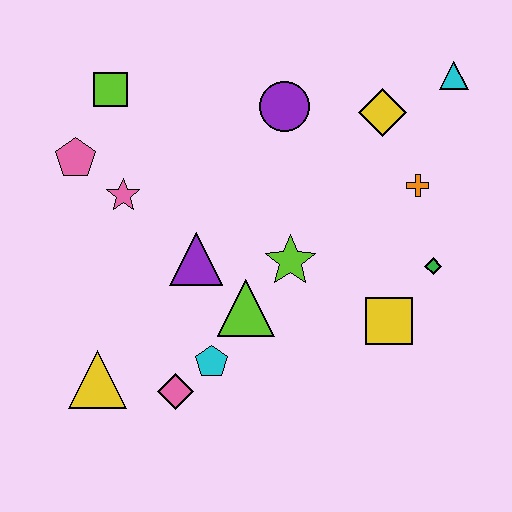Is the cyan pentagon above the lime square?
No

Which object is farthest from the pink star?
The cyan triangle is farthest from the pink star.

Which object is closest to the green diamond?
The yellow square is closest to the green diamond.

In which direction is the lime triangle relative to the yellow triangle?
The lime triangle is to the right of the yellow triangle.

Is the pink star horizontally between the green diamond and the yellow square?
No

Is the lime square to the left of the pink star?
Yes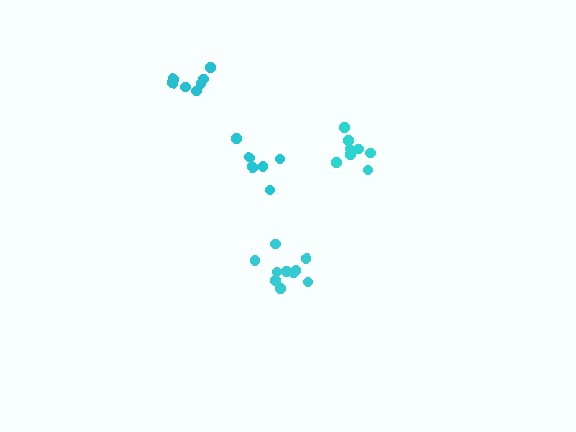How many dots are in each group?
Group 1: 10 dots, Group 2: 6 dots, Group 3: 7 dots, Group 4: 8 dots (31 total).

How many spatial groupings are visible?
There are 4 spatial groupings.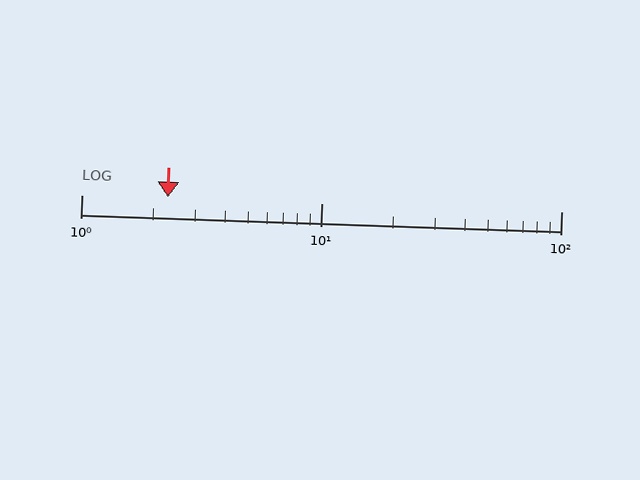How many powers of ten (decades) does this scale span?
The scale spans 2 decades, from 1 to 100.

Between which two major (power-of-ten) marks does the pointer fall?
The pointer is between 1 and 10.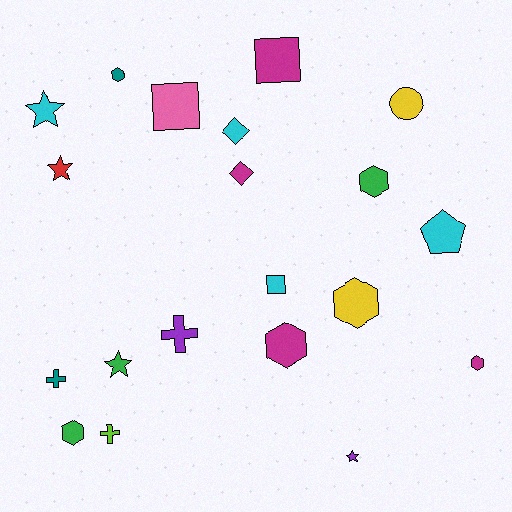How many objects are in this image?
There are 20 objects.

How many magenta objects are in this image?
There are 4 magenta objects.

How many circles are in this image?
There is 1 circle.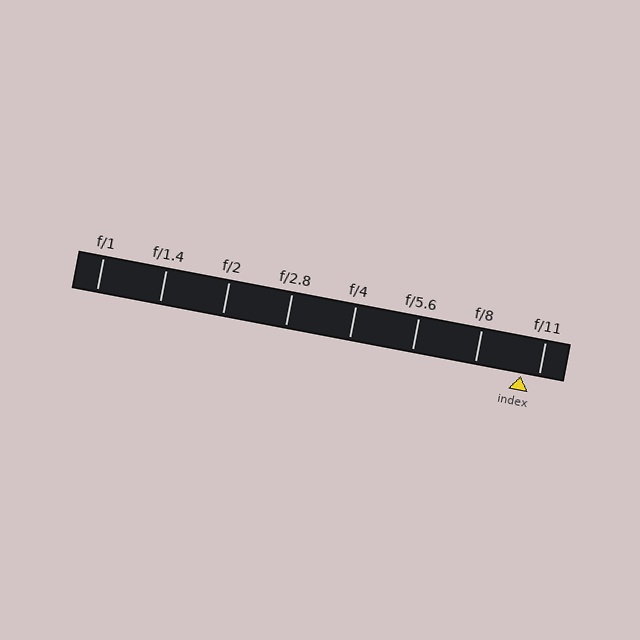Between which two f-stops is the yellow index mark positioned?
The index mark is between f/8 and f/11.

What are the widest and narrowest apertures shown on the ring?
The widest aperture shown is f/1 and the narrowest is f/11.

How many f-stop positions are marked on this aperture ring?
There are 8 f-stop positions marked.